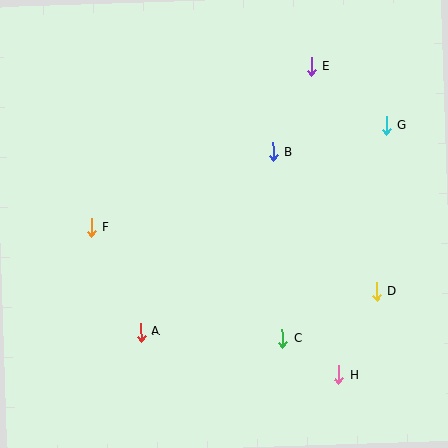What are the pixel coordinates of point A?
Point A is at (141, 332).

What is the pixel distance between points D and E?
The distance between D and E is 234 pixels.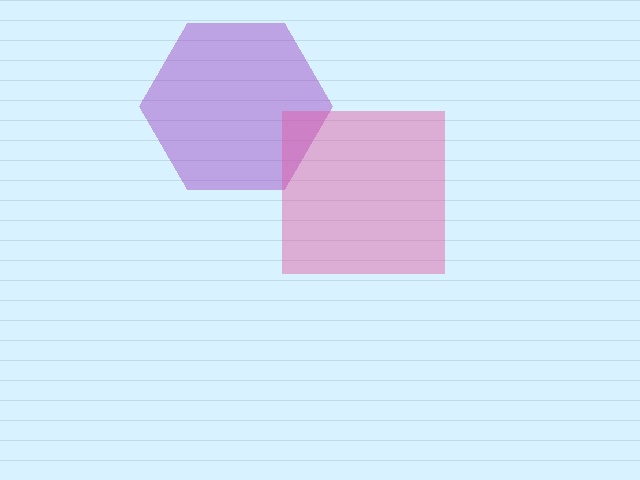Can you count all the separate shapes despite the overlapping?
Yes, there are 2 separate shapes.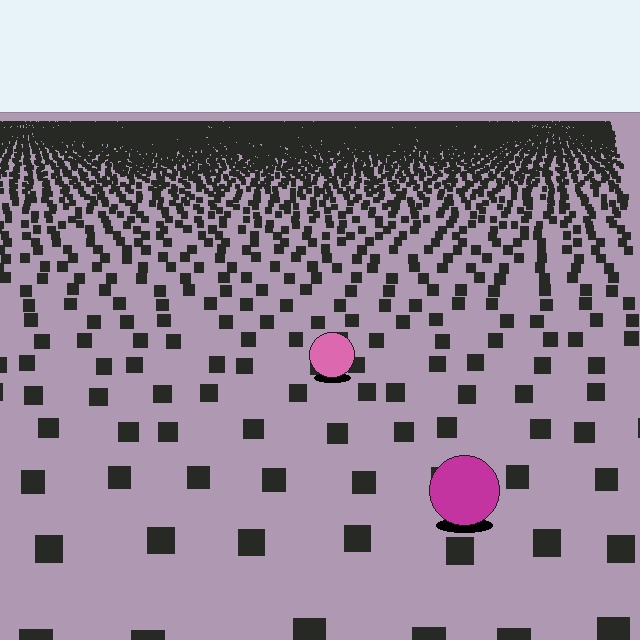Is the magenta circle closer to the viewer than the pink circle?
Yes. The magenta circle is closer — you can tell from the texture gradient: the ground texture is coarser near it.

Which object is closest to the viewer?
The magenta circle is closest. The texture marks near it are larger and more spread out.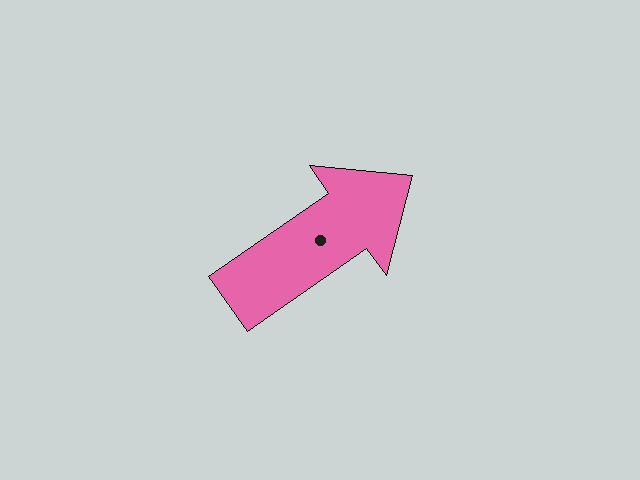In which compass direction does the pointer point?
Northeast.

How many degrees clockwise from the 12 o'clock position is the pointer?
Approximately 55 degrees.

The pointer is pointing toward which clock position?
Roughly 2 o'clock.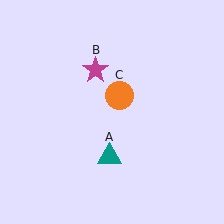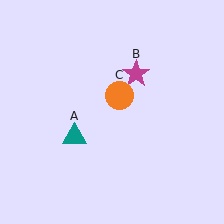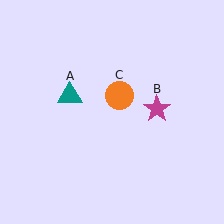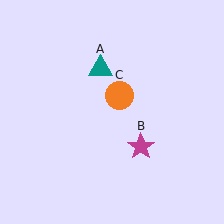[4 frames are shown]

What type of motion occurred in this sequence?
The teal triangle (object A), magenta star (object B) rotated clockwise around the center of the scene.